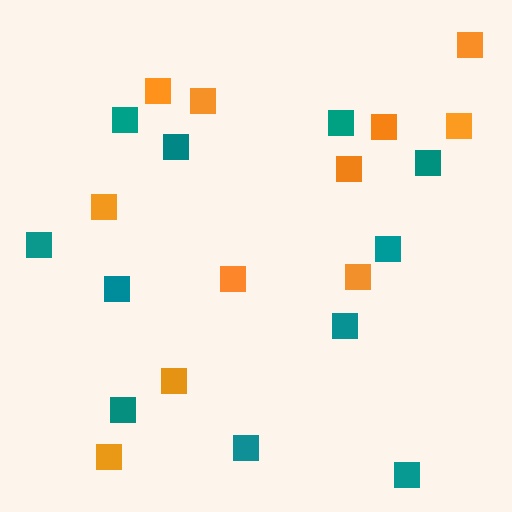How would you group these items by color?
There are 2 groups: one group of teal squares (11) and one group of orange squares (11).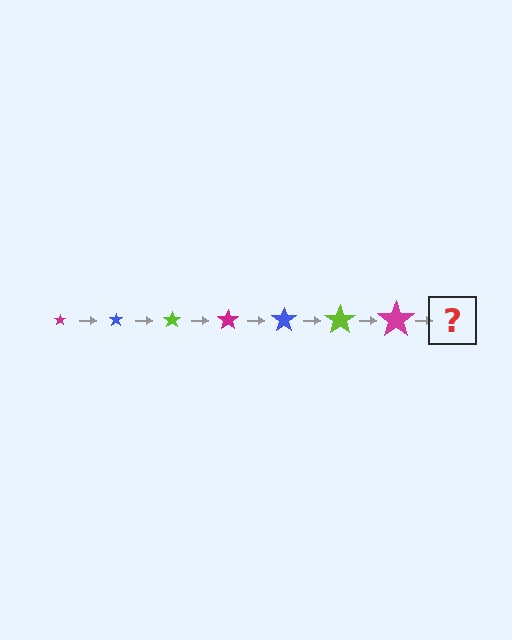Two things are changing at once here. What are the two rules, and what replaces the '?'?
The two rules are that the star grows larger each step and the color cycles through magenta, blue, and lime. The '?' should be a blue star, larger than the previous one.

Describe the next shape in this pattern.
It should be a blue star, larger than the previous one.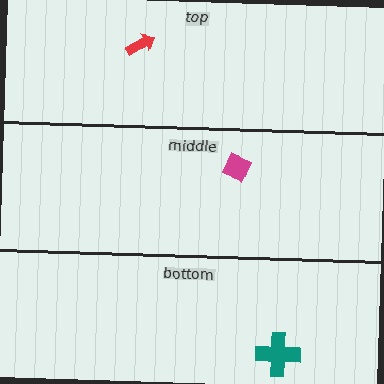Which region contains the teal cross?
The bottom region.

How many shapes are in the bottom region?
1.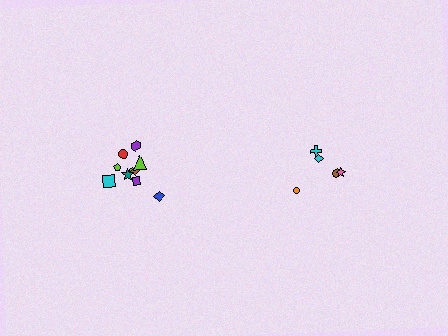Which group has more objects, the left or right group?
The left group.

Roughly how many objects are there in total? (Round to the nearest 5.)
Roughly 15 objects in total.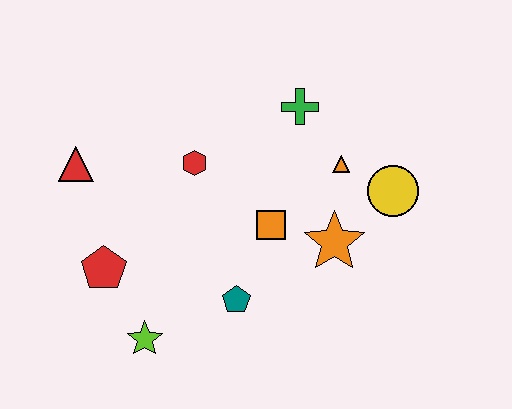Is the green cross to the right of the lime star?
Yes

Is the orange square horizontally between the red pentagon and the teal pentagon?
No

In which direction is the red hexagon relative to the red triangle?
The red hexagon is to the right of the red triangle.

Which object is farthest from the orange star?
The red triangle is farthest from the orange star.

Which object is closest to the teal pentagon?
The orange square is closest to the teal pentagon.